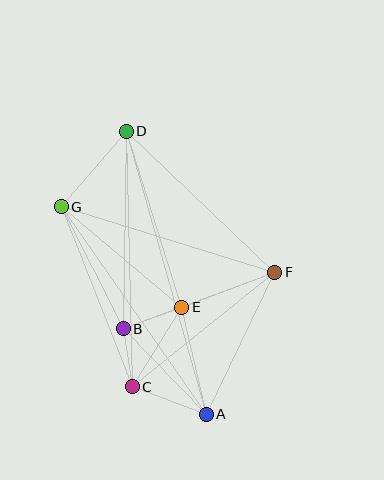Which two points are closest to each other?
Points B and C are closest to each other.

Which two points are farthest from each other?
Points A and D are farthest from each other.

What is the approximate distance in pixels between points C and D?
The distance between C and D is approximately 255 pixels.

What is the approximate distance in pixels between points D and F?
The distance between D and F is approximately 205 pixels.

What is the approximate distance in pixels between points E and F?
The distance between E and F is approximately 99 pixels.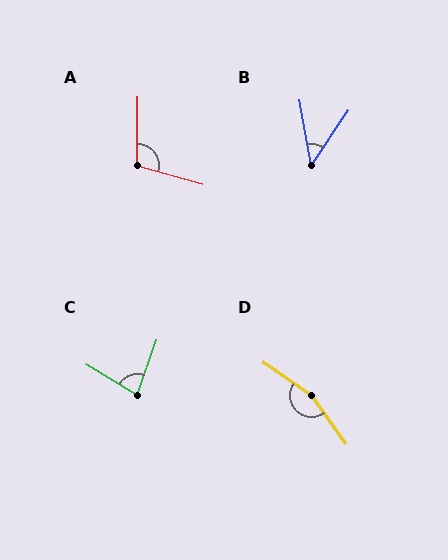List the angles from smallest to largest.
B (44°), C (78°), A (105°), D (161°).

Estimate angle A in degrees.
Approximately 105 degrees.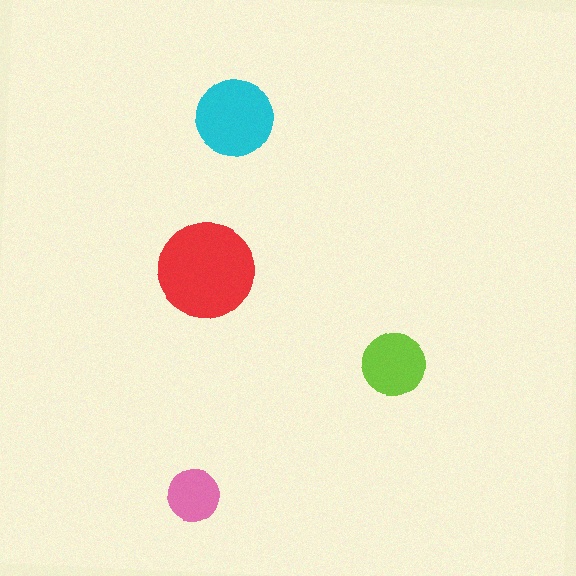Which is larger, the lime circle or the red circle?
The red one.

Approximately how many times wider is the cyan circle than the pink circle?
About 1.5 times wider.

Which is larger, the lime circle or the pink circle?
The lime one.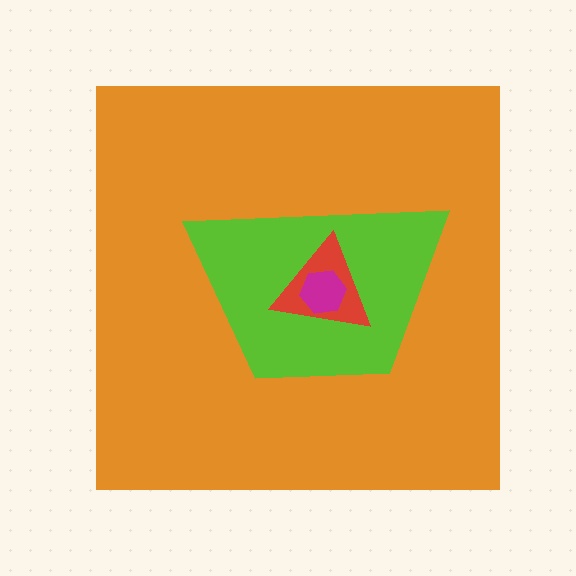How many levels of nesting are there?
4.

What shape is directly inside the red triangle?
The magenta hexagon.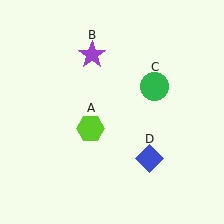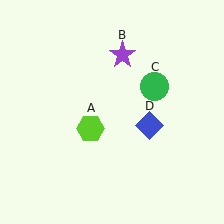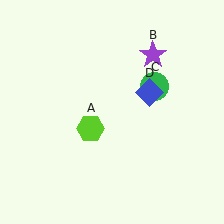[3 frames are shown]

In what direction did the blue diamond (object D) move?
The blue diamond (object D) moved up.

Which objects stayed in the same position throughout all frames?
Lime hexagon (object A) and green circle (object C) remained stationary.